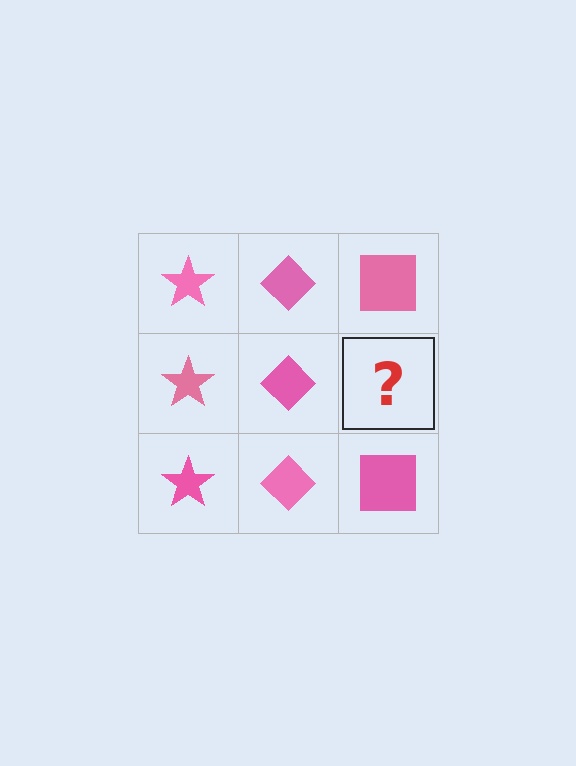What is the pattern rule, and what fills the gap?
The rule is that each column has a consistent shape. The gap should be filled with a pink square.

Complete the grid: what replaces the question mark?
The question mark should be replaced with a pink square.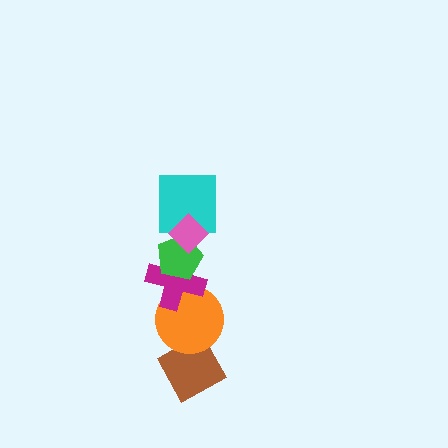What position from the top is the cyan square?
The cyan square is 2nd from the top.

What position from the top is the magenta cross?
The magenta cross is 4th from the top.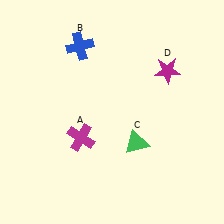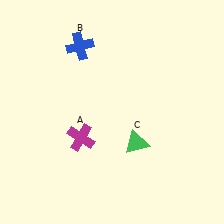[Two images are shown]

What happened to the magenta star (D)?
The magenta star (D) was removed in Image 2. It was in the top-right area of Image 1.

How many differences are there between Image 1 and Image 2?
There is 1 difference between the two images.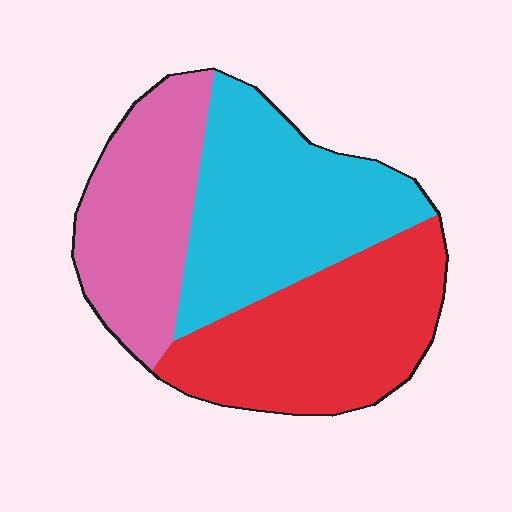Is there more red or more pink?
Red.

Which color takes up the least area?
Pink, at roughly 30%.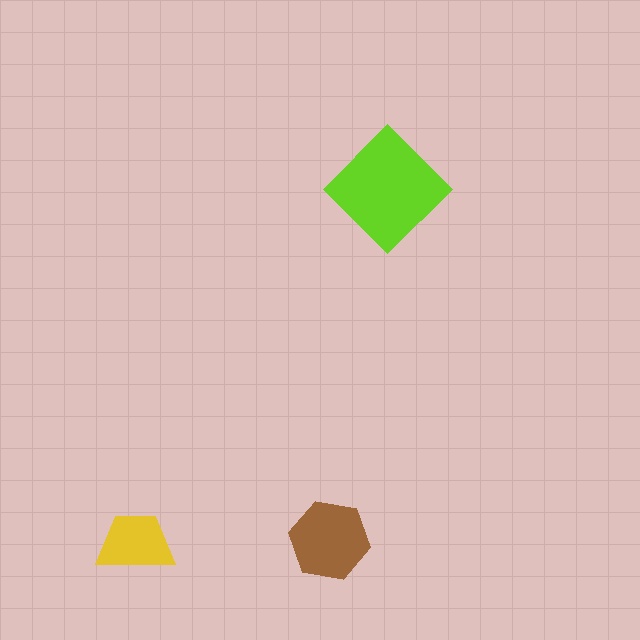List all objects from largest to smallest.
The lime diamond, the brown hexagon, the yellow trapezoid.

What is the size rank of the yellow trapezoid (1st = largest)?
3rd.